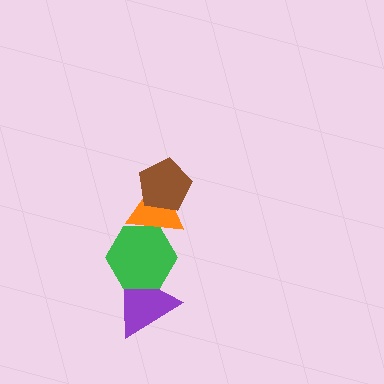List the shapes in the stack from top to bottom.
From top to bottom: the brown pentagon, the orange triangle, the green hexagon, the purple triangle.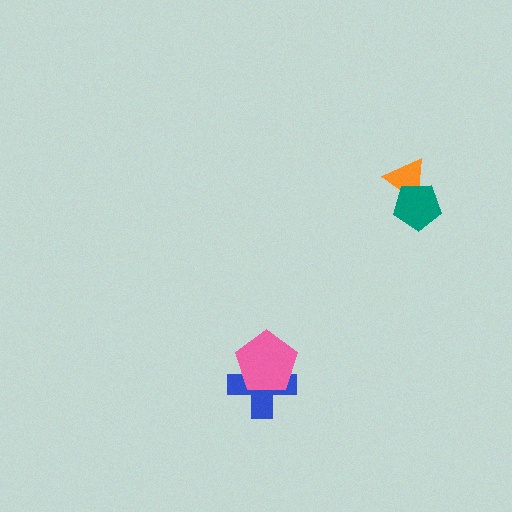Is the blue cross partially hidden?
Yes, it is partially covered by another shape.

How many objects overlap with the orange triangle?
1 object overlaps with the orange triangle.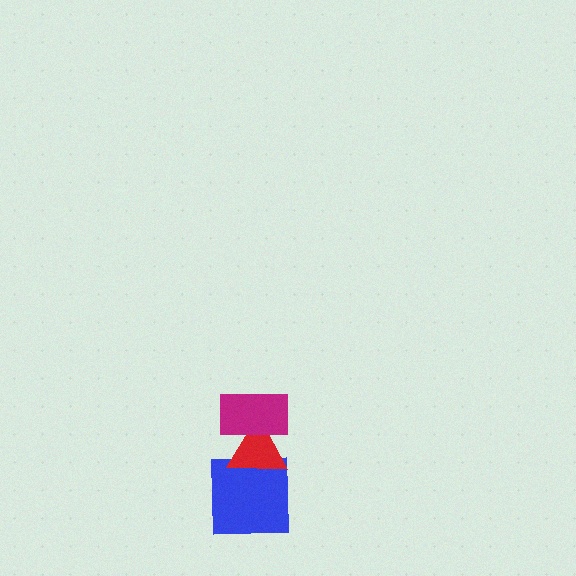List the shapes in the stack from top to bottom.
From top to bottom: the magenta rectangle, the red triangle, the blue square.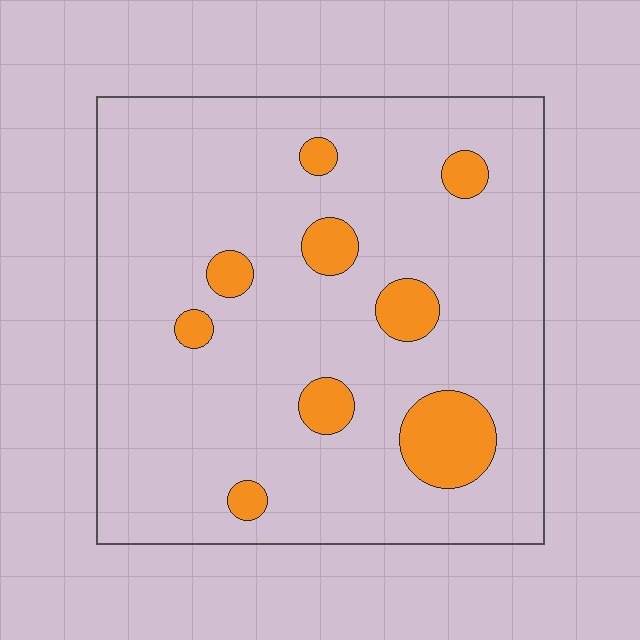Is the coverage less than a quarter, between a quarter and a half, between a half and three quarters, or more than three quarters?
Less than a quarter.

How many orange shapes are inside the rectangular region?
9.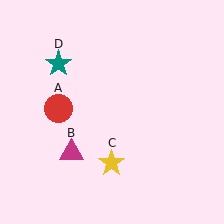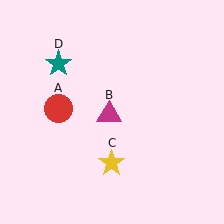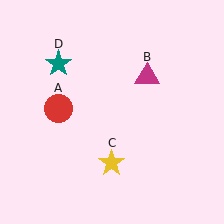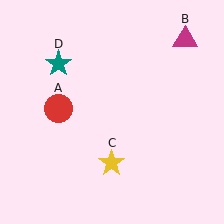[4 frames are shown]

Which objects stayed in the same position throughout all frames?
Red circle (object A) and yellow star (object C) and teal star (object D) remained stationary.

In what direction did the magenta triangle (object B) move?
The magenta triangle (object B) moved up and to the right.